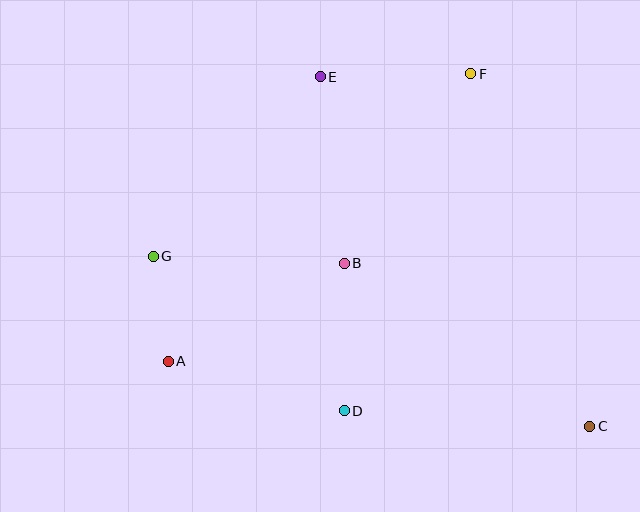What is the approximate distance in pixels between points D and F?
The distance between D and F is approximately 360 pixels.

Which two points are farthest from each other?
Points C and G are farthest from each other.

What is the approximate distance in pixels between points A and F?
The distance between A and F is approximately 417 pixels.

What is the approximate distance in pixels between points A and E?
The distance between A and E is approximately 322 pixels.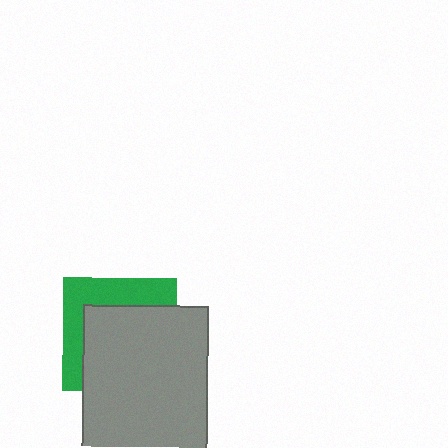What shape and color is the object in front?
The object in front is a gray rectangle.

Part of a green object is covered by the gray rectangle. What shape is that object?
It is a square.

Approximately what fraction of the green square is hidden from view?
Roughly 64% of the green square is hidden behind the gray rectangle.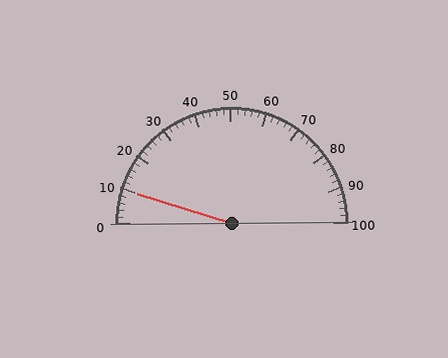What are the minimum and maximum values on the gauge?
The gauge ranges from 0 to 100.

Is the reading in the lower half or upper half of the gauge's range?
The reading is in the lower half of the range (0 to 100).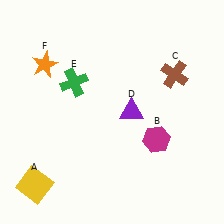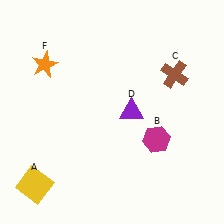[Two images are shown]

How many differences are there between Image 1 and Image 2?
There is 1 difference between the two images.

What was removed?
The green cross (E) was removed in Image 2.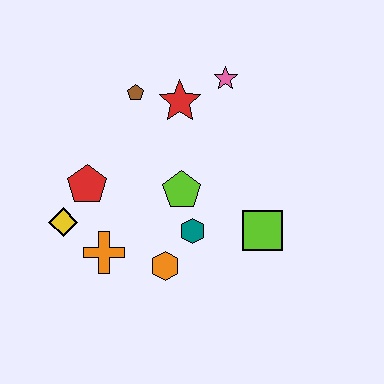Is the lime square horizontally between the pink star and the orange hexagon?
No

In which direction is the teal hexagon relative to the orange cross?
The teal hexagon is to the right of the orange cross.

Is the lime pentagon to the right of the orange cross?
Yes